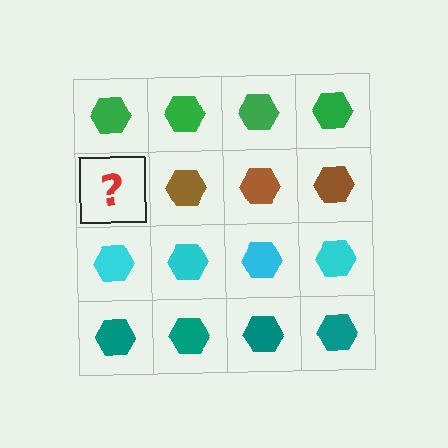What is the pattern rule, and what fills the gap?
The rule is that each row has a consistent color. The gap should be filled with a brown hexagon.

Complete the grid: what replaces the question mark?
The question mark should be replaced with a brown hexagon.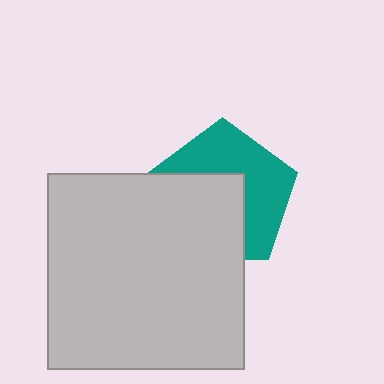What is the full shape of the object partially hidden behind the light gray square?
The partially hidden object is a teal pentagon.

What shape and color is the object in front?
The object in front is a light gray square.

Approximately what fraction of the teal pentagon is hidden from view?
Roughly 49% of the teal pentagon is hidden behind the light gray square.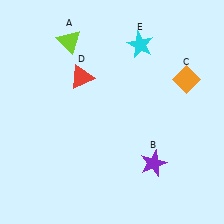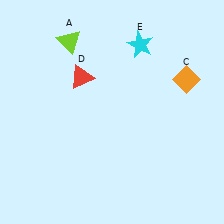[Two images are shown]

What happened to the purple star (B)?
The purple star (B) was removed in Image 2. It was in the bottom-right area of Image 1.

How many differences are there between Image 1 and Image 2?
There is 1 difference between the two images.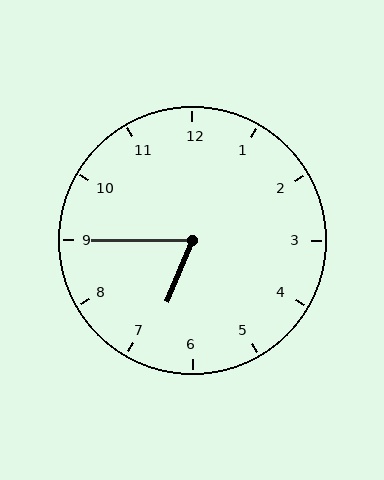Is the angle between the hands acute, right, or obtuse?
It is acute.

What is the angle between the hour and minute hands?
Approximately 68 degrees.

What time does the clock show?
6:45.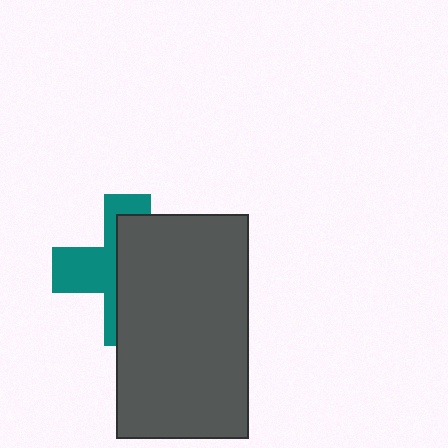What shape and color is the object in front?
The object in front is a dark gray rectangle.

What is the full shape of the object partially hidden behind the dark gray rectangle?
The partially hidden object is a teal cross.